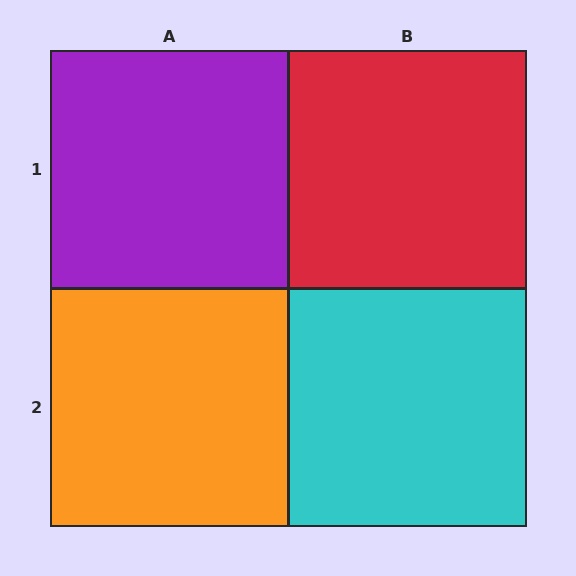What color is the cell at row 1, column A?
Purple.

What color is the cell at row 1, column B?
Red.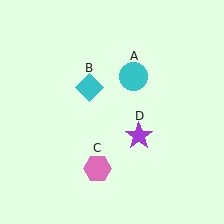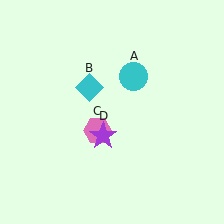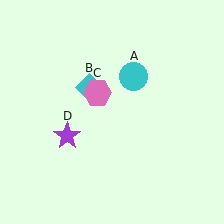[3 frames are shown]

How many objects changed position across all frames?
2 objects changed position: pink hexagon (object C), purple star (object D).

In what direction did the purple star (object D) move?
The purple star (object D) moved left.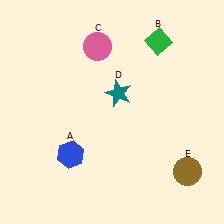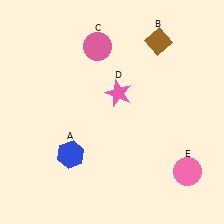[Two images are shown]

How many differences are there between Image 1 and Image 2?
There are 3 differences between the two images.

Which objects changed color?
B changed from green to brown. D changed from teal to pink. E changed from brown to pink.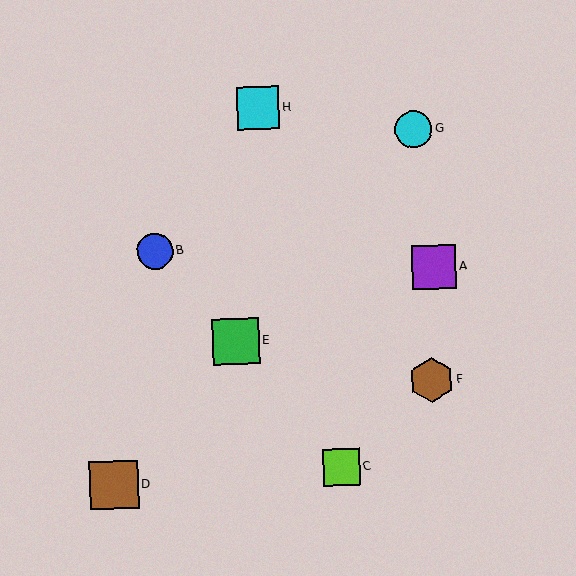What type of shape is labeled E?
Shape E is a green square.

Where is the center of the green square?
The center of the green square is at (236, 341).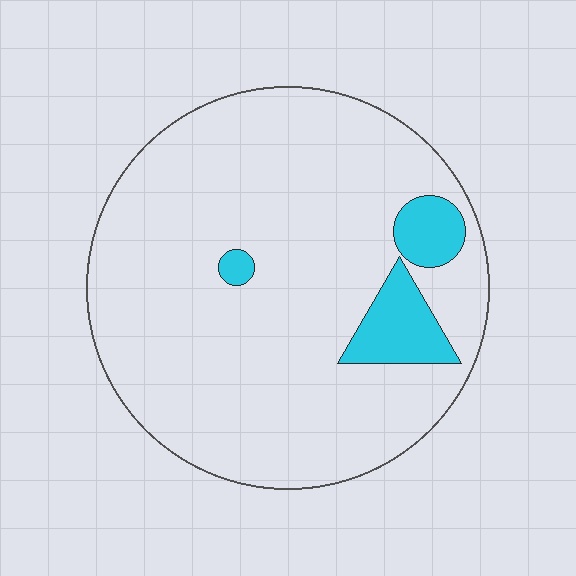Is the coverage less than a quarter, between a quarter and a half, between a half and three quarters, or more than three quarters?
Less than a quarter.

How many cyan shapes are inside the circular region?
3.